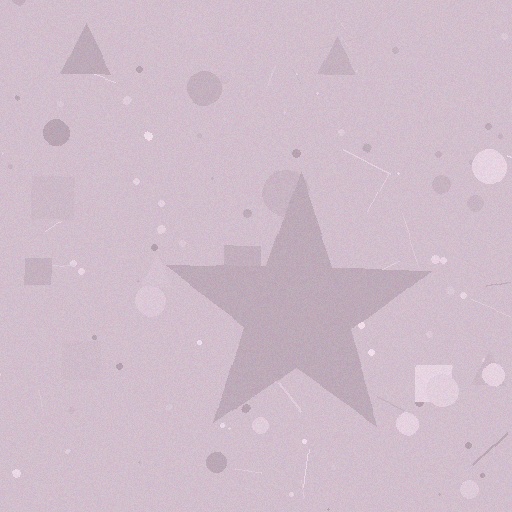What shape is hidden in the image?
A star is hidden in the image.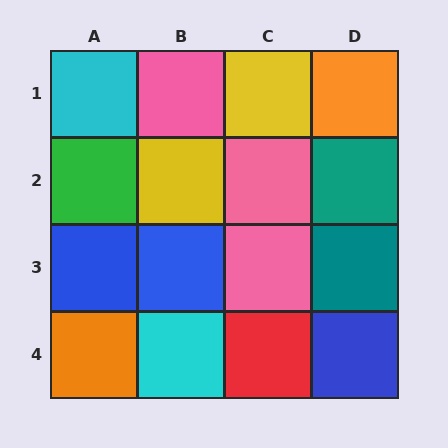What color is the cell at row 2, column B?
Yellow.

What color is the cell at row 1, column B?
Pink.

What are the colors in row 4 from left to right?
Orange, cyan, red, blue.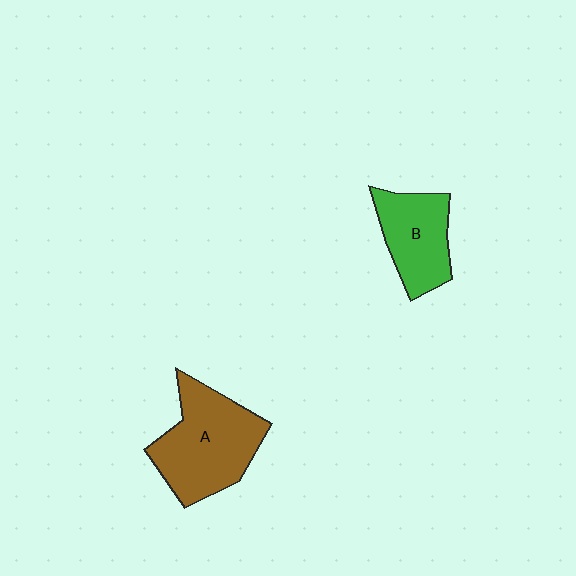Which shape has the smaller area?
Shape B (green).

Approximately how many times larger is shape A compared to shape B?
Approximately 1.5 times.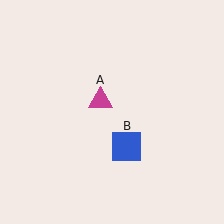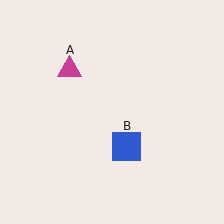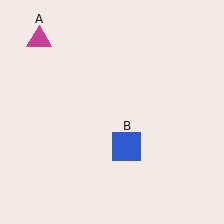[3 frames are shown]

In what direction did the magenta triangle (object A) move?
The magenta triangle (object A) moved up and to the left.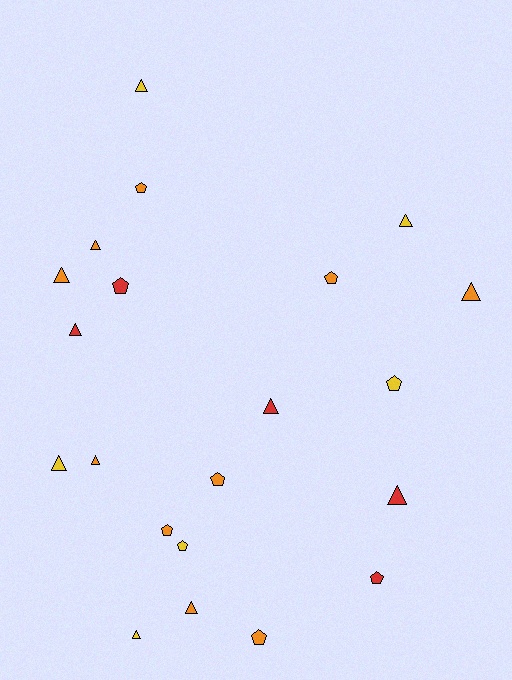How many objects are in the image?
There are 21 objects.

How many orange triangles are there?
There are 5 orange triangles.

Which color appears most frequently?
Orange, with 10 objects.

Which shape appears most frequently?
Triangle, with 12 objects.